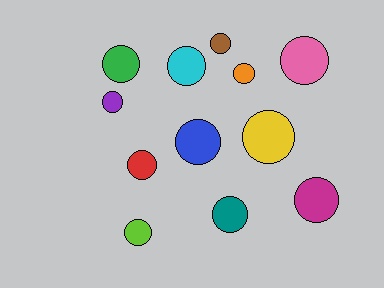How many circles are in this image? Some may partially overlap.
There are 12 circles.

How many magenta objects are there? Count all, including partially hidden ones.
There is 1 magenta object.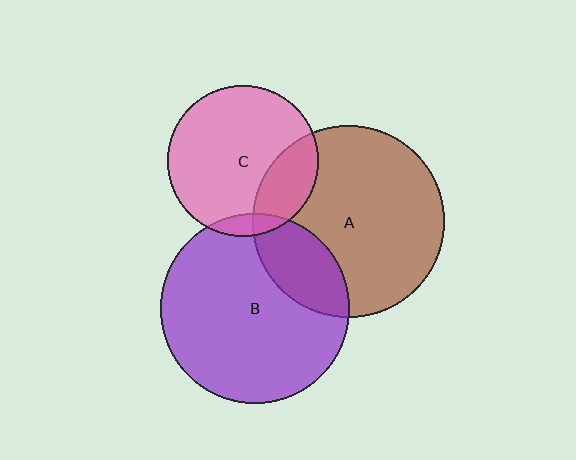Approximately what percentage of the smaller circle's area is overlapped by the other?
Approximately 20%.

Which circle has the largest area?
Circle A (brown).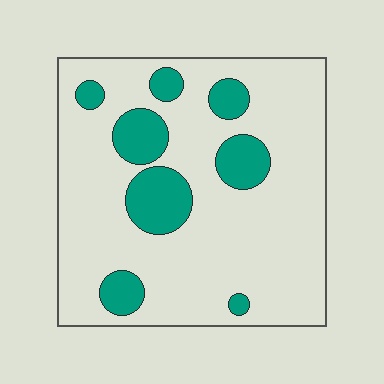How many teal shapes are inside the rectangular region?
8.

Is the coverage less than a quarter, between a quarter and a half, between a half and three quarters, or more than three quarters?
Less than a quarter.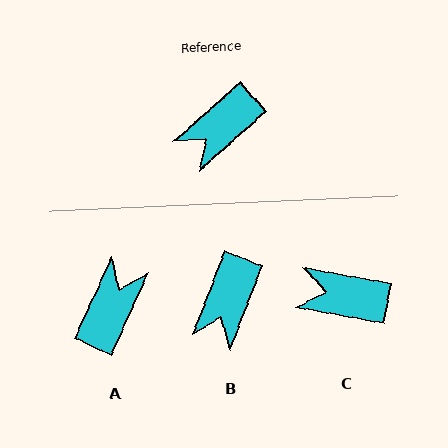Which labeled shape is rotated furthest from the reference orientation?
A, about 156 degrees away.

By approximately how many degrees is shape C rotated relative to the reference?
Approximately 52 degrees clockwise.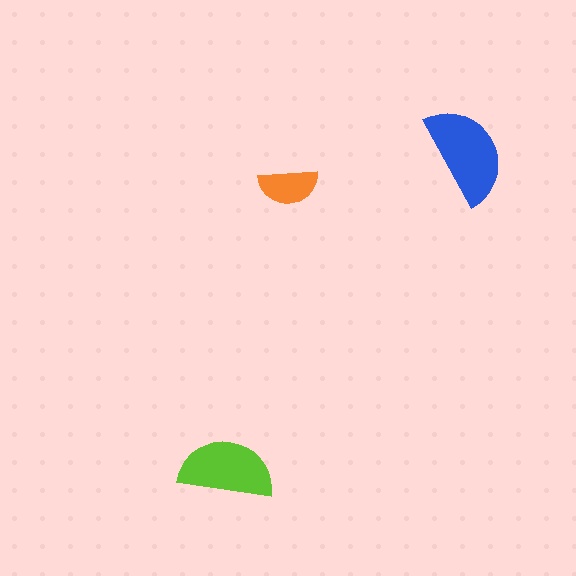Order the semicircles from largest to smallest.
the blue one, the lime one, the orange one.